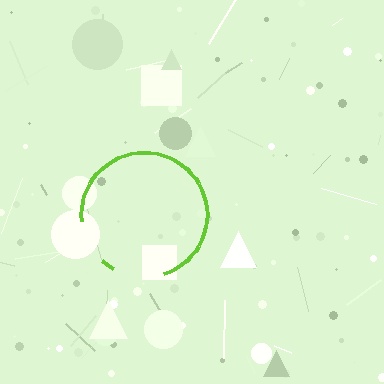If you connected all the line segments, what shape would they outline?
They would outline a circle.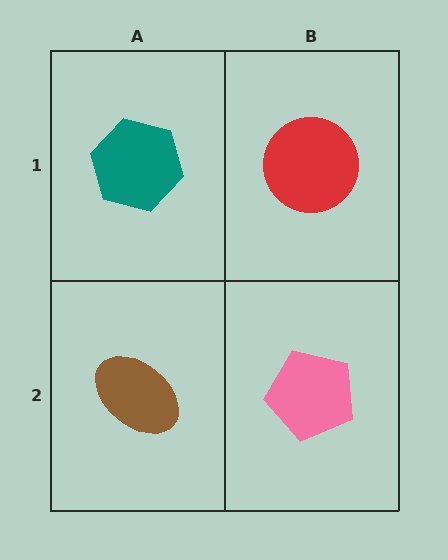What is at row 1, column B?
A red circle.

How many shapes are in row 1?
2 shapes.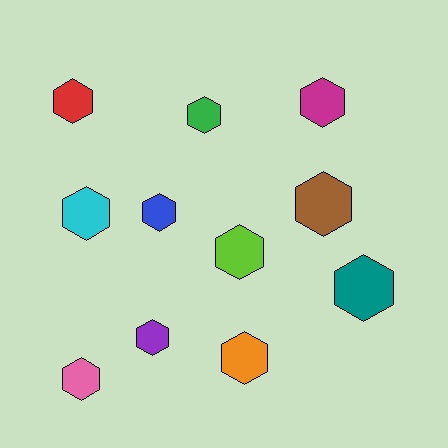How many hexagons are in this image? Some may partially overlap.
There are 11 hexagons.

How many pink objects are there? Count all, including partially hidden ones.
There is 1 pink object.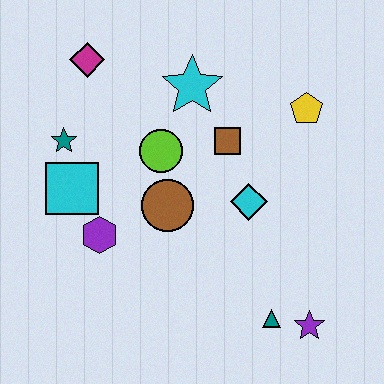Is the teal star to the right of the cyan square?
No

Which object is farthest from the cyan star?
The purple star is farthest from the cyan star.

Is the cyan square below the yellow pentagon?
Yes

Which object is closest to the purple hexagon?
The cyan square is closest to the purple hexagon.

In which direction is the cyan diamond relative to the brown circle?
The cyan diamond is to the right of the brown circle.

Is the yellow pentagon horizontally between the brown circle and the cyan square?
No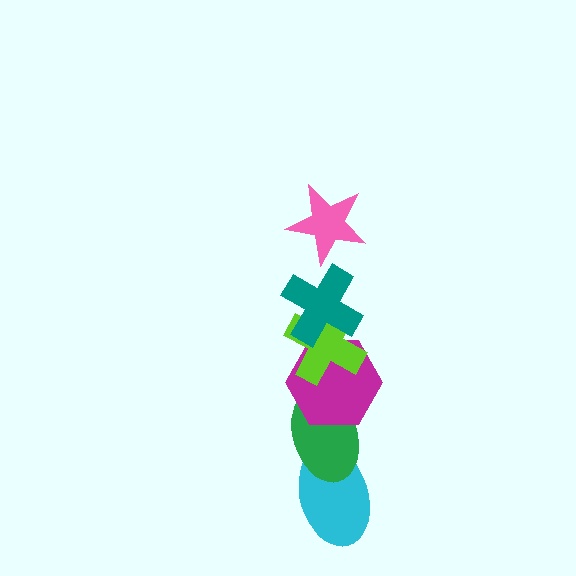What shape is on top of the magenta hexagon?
The lime cross is on top of the magenta hexagon.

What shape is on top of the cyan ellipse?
The green ellipse is on top of the cyan ellipse.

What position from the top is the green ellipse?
The green ellipse is 5th from the top.